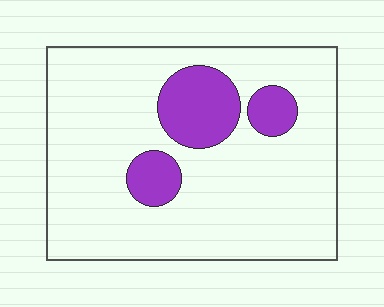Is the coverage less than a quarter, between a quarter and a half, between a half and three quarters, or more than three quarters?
Less than a quarter.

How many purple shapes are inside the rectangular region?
3.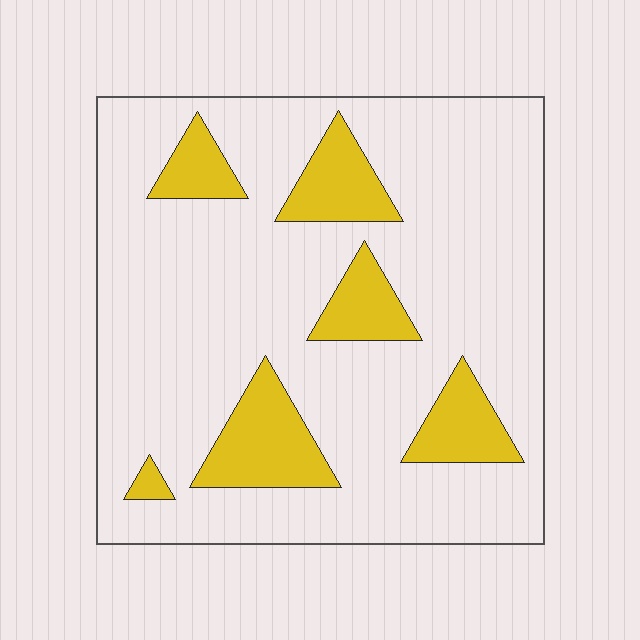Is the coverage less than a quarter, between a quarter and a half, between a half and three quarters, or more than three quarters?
Less than a quarter.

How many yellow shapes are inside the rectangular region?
6.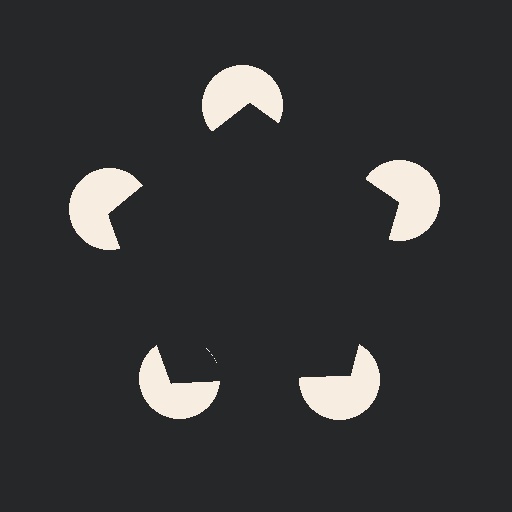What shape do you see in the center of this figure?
An illusory pentagon — its edges are inferred from the aligned wedge cuts in the pac-man discs, not physically drawn.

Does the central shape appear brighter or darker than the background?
It typically appears slightly darker than the background, even though no actual brightness change is drawn.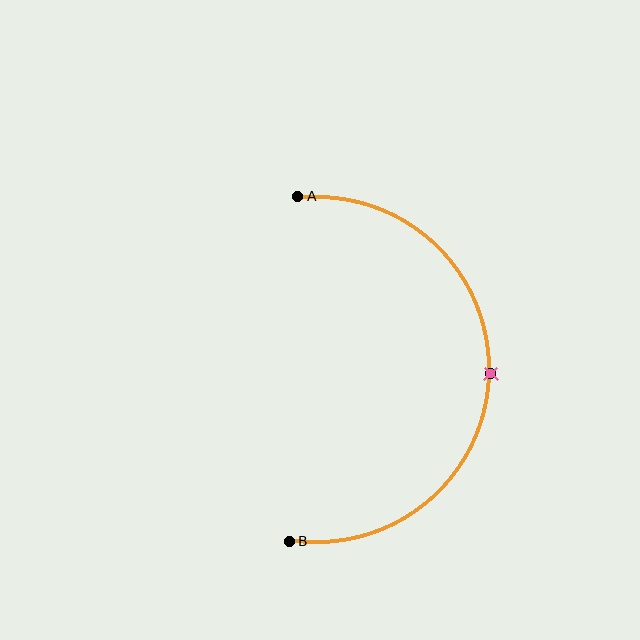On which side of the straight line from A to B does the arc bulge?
The arc bulges to the right of the straight line connecting A and B.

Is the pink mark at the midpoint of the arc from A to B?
Yes. The pink mark lies on the arc at equal arc-length from both A and B — it is the arc midpoint.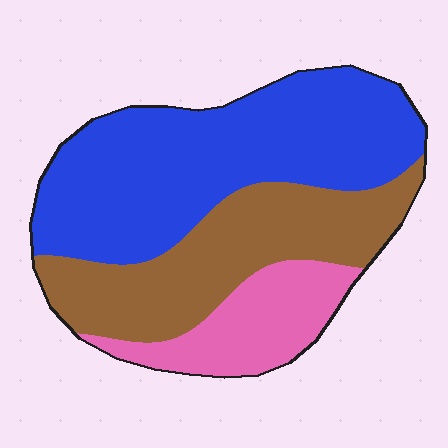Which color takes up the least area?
Pink, at roughly 15%.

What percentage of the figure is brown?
Brown takes up about one third (1/3) of the figure.